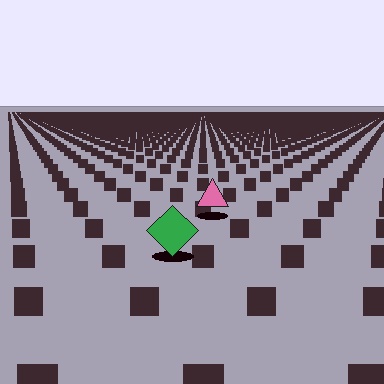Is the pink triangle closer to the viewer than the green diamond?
No. The green diamond is closer — you can tell from the texture gradient: the ground texture is coarser near it.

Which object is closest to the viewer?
The green diamond is closest. The texture marks near it are larger and more spread out.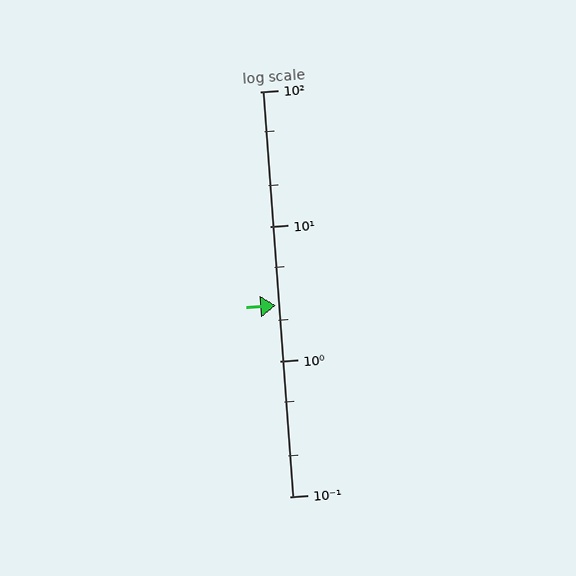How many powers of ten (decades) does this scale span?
The scale spans 3 decades, from 0.1 to 100.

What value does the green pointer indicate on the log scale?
The pointer indicates approximately 2.6.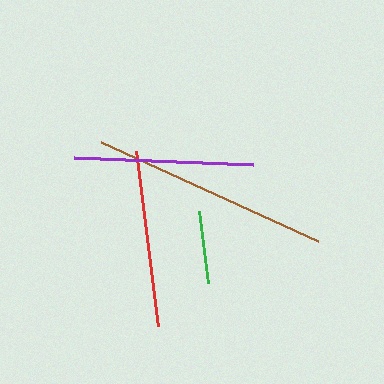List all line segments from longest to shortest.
From longest to shortest: brown, purple, red, green.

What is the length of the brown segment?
The brown segment is approximately 238 pixels long.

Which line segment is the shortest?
The green line is the shortest at approximately 72 pixels.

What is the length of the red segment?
The red segment is approximately 177 pixels long.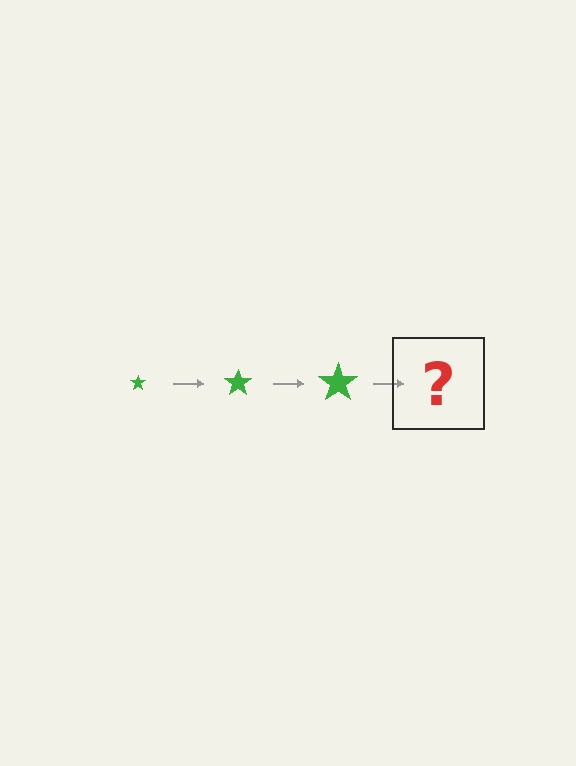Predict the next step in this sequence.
The next step is a green star, larger than the previous one.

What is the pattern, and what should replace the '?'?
The pattern is that the star gets progressively larger each step. The '?' should be a green star, larger than the previous one.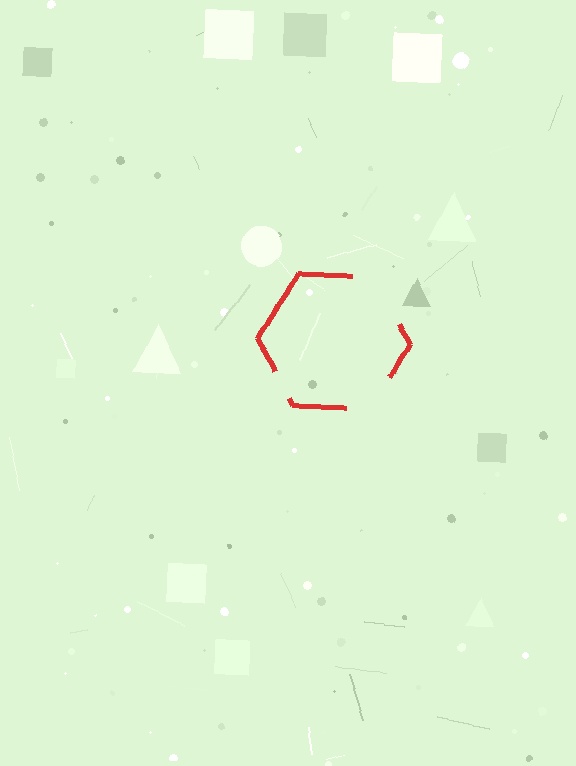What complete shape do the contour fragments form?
The contour fragments form a hexagon.